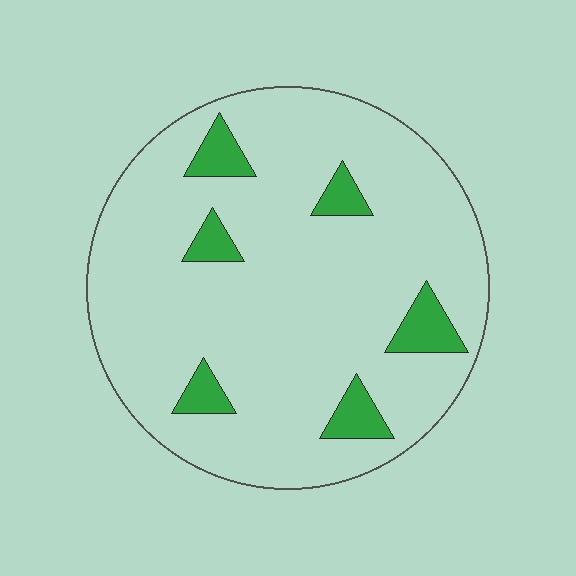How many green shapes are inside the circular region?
6.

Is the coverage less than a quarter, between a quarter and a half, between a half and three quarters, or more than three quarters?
Less than a quarter.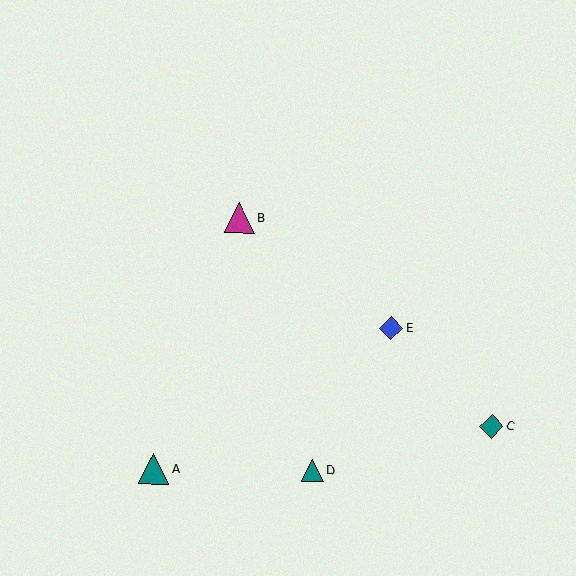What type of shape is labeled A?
Shape A is a teal triangle.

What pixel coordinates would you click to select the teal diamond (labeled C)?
Click at (492, 427) to select the teal diamond C.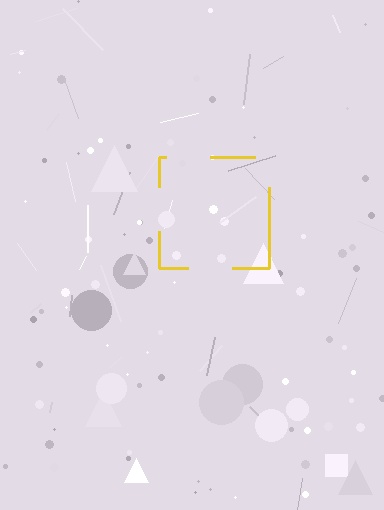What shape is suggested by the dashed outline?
The dashed outline suggests a square.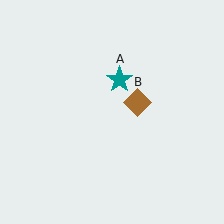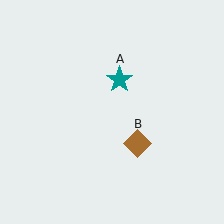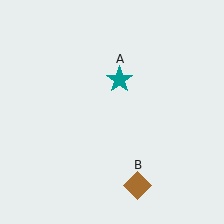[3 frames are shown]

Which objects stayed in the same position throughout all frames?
Teal star (object A) remained stationary.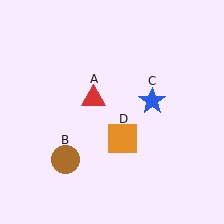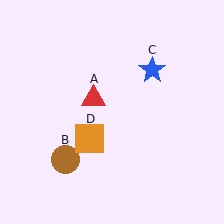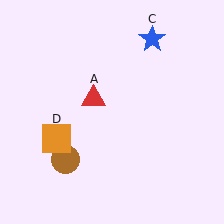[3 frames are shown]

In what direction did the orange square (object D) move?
The orange square (object D) moved left.